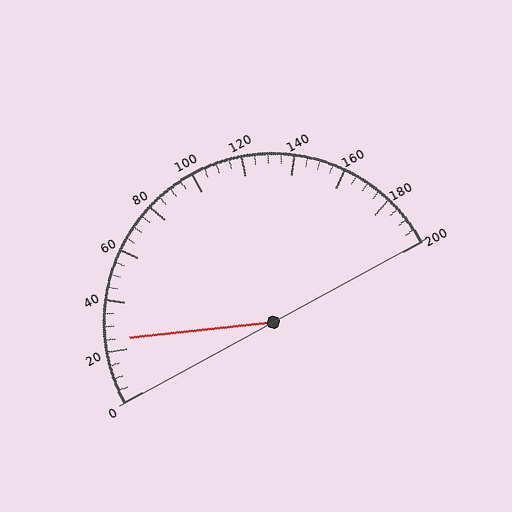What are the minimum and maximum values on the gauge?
The gauge ranges from 0 to 200.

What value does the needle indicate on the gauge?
The needle indicates approximately 25.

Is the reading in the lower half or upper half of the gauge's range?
The reading is in the lower half of the range (0 to 200).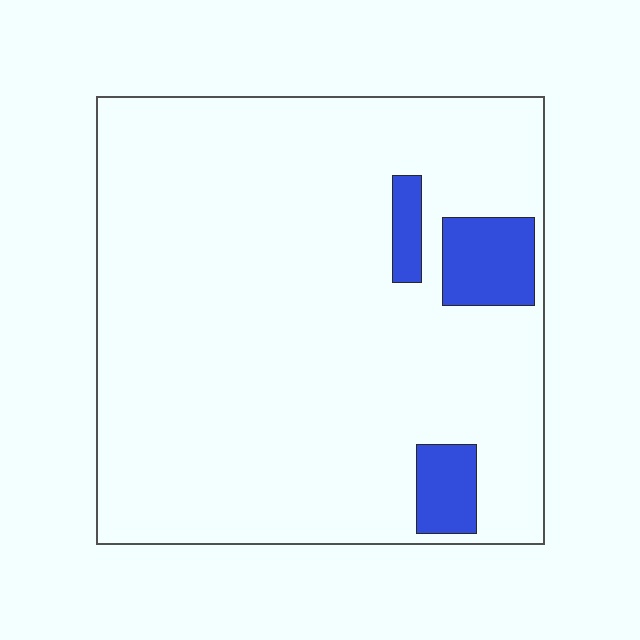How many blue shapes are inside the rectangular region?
3.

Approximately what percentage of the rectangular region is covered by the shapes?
Approximately 10%.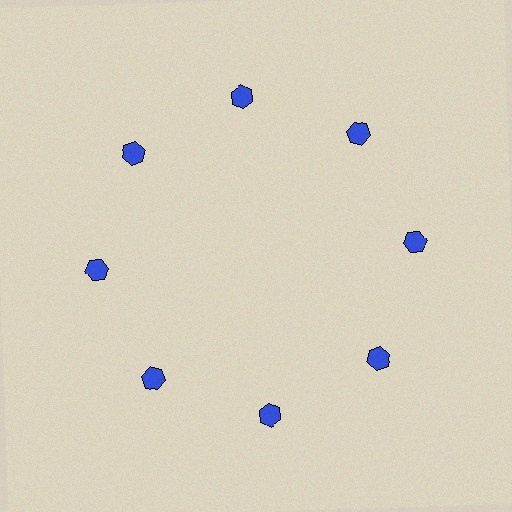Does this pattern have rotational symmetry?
Yes, this pattern has 8-fold rotational symmetry. It looks the same after rotating 45 degrees around the center.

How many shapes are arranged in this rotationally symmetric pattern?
There are 8 shapes, arranged in 8 groups of 1.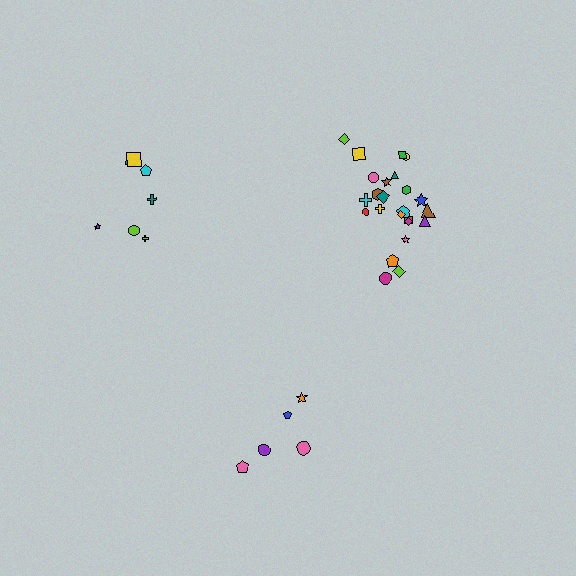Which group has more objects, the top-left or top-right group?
The top-right group.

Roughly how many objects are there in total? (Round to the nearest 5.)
Roughly 40 objects in total.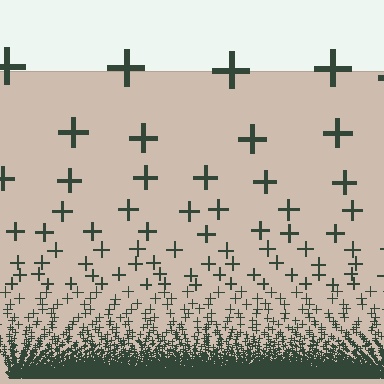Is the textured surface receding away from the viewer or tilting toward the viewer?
The surface appears to tilt toward the viewer. Texture elements get larger and sparser toward the top.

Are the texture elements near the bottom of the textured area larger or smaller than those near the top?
Smaller. The gradient is inverted — elements near the bottom are smaller and denser.